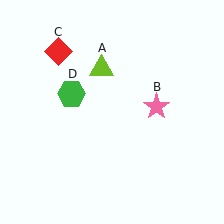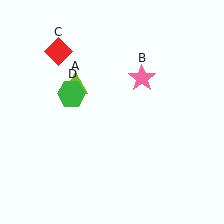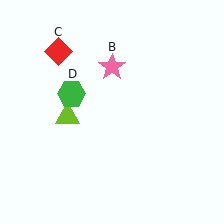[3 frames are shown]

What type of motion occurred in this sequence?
The lime triangle (object A), pink star (object B) rotated counterclockwise around the center of the scene.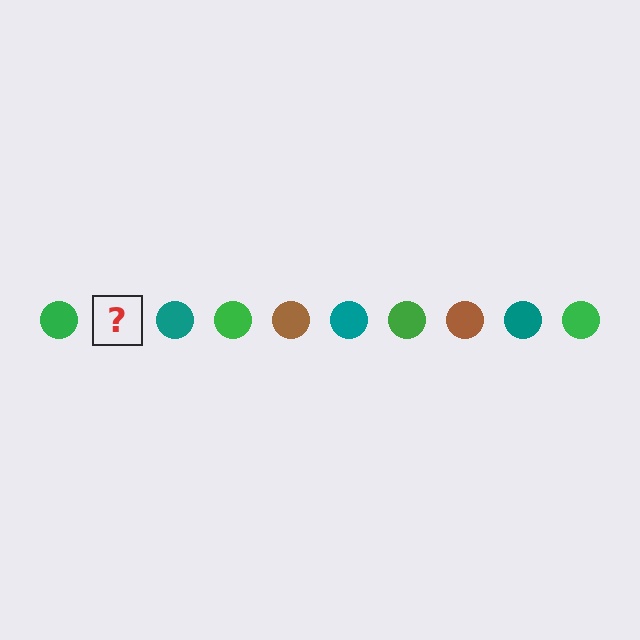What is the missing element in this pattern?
The missing element is a brown circle.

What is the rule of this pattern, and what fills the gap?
The rule is that the pattern cycles through green, brown, teal circles. The gap should be filled with a brown circle.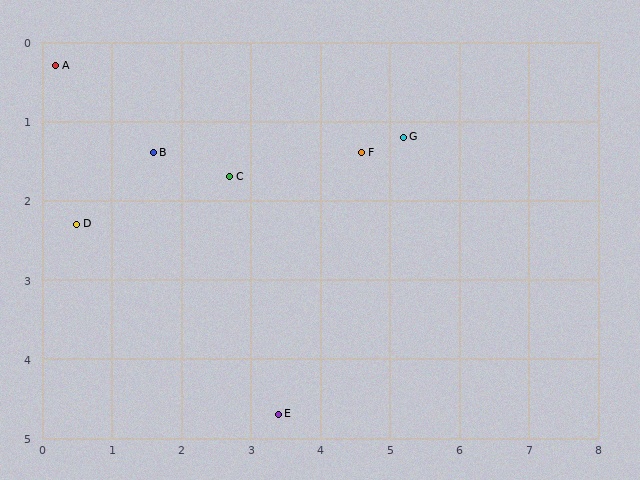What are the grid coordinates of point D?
Point D is at approximately (0.5, 2.3).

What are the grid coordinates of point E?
Point E is at approximately (3.4, 4.7).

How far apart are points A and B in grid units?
Points A and B are about 1.8 grid units apart.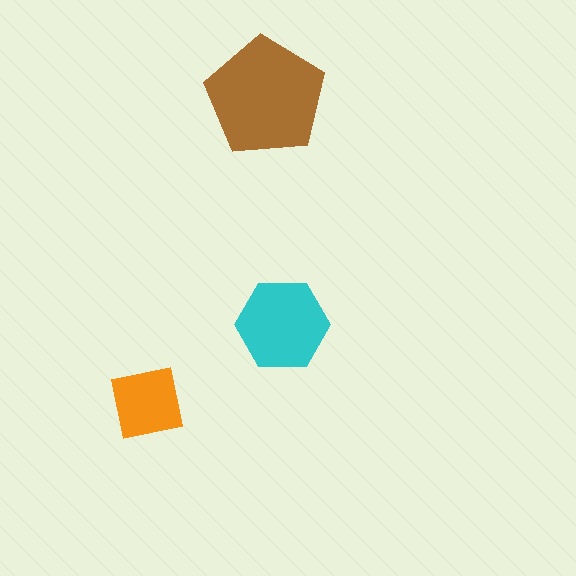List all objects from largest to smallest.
The brown pentagon, the cyan hexagon, the orange square.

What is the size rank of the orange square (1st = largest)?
3rd.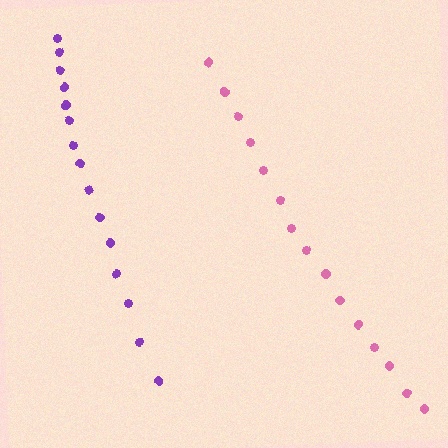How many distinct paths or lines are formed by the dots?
There are 2 distinct paths.